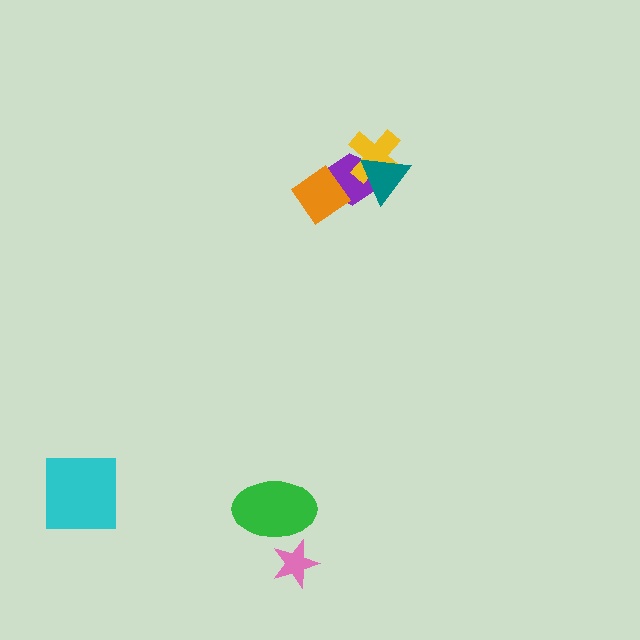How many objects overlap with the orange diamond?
1 object overlaps with the orange diamond.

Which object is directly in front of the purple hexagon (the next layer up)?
The yellow cross is directly in front of the purple hexagon.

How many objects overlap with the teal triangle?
2 objects overlap with the teal triangle.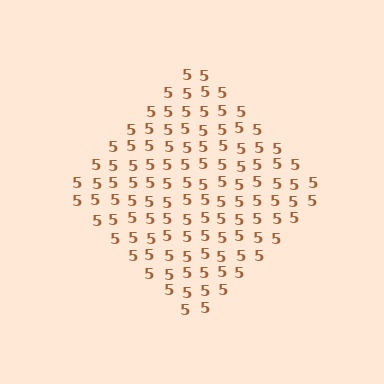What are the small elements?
The small elements are digit 5's.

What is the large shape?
The large shape is a diamond.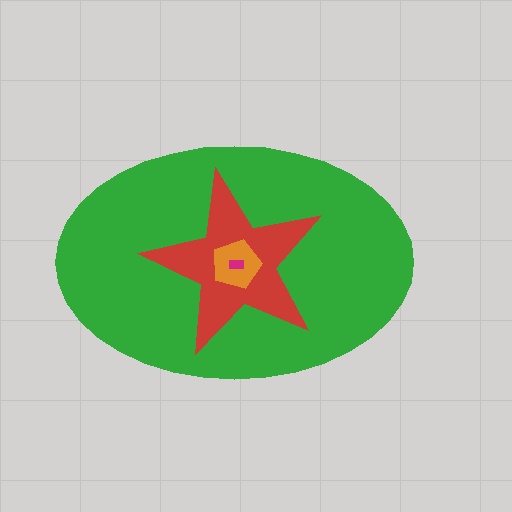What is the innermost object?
The magenta rectangle.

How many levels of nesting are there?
4.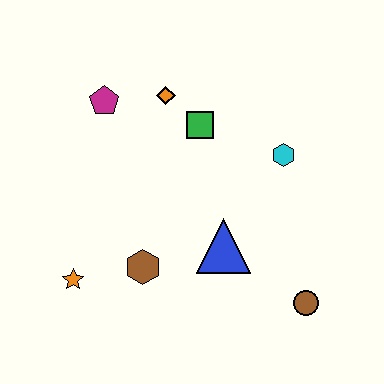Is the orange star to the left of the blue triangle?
Yes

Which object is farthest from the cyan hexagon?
The orange star is farthest from the cyan hexagon.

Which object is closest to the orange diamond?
The green square is closest to the orange diamond.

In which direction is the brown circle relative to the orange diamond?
The brown circle is below the orange diamond.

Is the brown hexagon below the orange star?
No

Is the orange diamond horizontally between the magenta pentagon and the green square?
Yes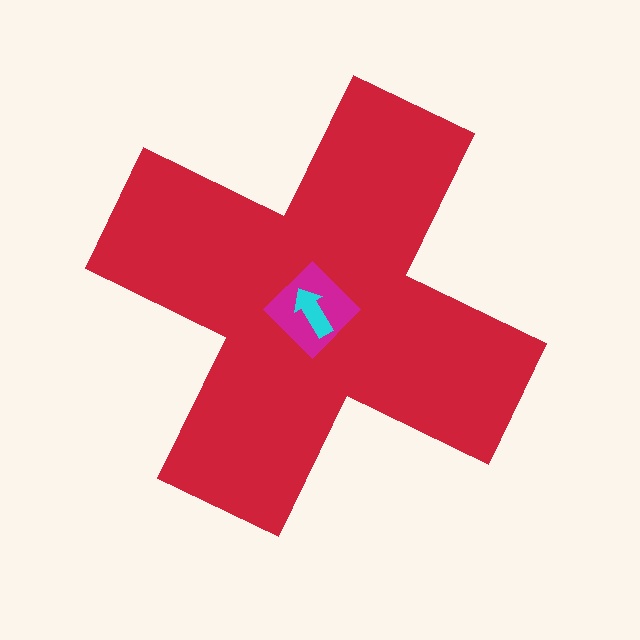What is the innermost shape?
The cyan arrow.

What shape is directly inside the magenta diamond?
The cyan arrow.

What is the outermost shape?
The red cross.